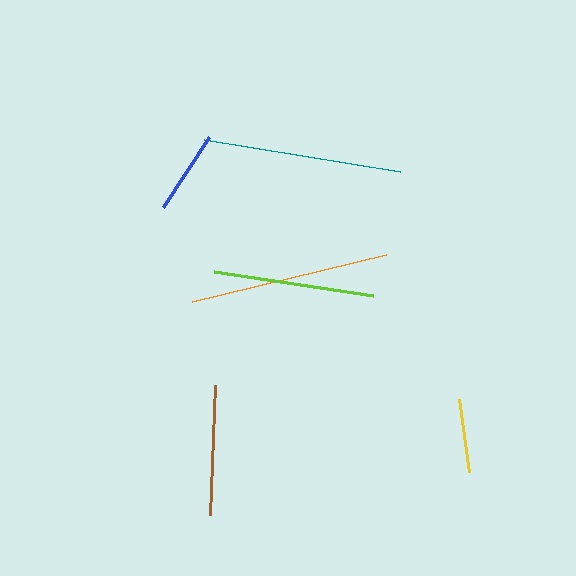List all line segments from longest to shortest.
From longest to shortest: orange, teal, lime, brown, blue, yellow.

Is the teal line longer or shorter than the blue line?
The teal line is longer than the blue line.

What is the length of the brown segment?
The brown segment is approximately 130 pixels long.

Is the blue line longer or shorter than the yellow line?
The blue line is longer than the yellow line.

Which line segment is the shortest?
The yellow line is the shortest at approximately 74 pixels.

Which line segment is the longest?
The orange line is the longest at approximately 200 pixels.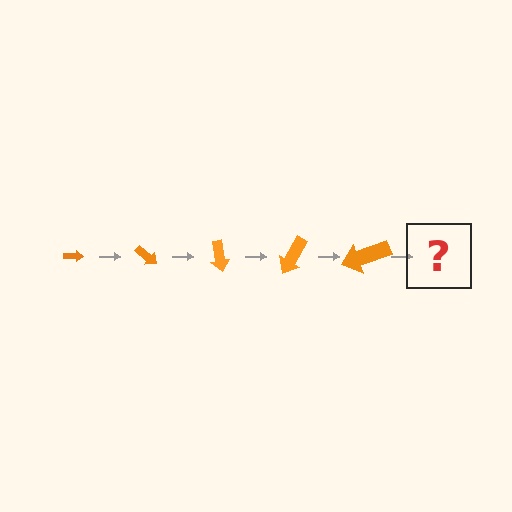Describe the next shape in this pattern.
It should be an arrow, larger than the previous one and rotated 200 degrees from the start.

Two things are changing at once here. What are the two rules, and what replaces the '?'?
The two rules are that the arrow grows larger each step and it rotates 40 degrees each step. The '?' should be an arrow, larger than the previous one and rotated 200 degrees from the start.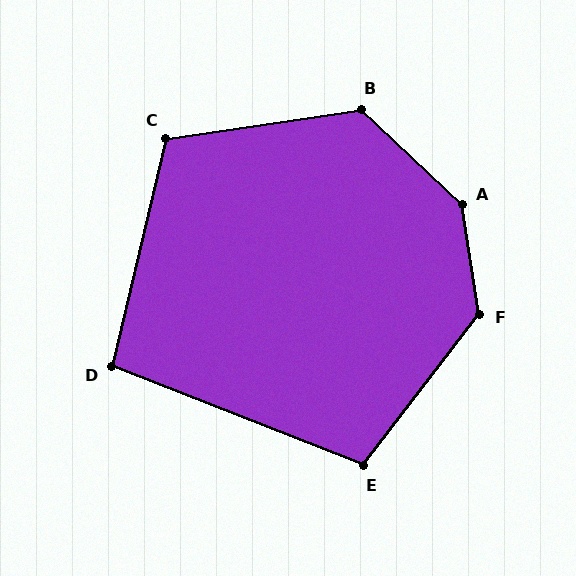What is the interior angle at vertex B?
Approximately 128 degrees (obtuse).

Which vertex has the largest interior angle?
A, at approximately 142 degrees.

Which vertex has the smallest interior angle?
D, at approximately 98 degrees.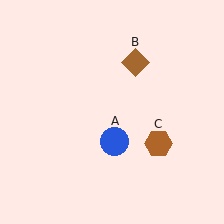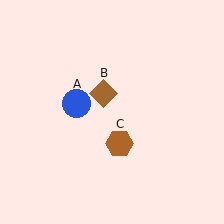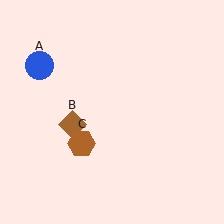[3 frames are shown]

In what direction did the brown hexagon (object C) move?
The brown hexagon (object C) moved left.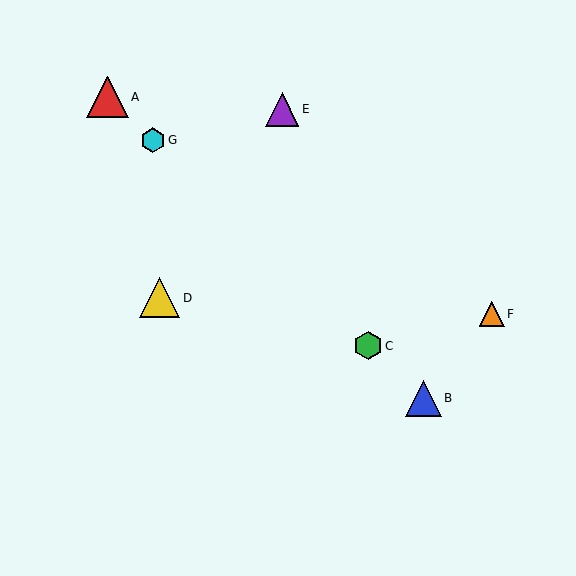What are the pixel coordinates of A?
Object A is at (107, 97).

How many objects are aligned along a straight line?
4 objects (A, B, C, G) are aligned along a straight line.